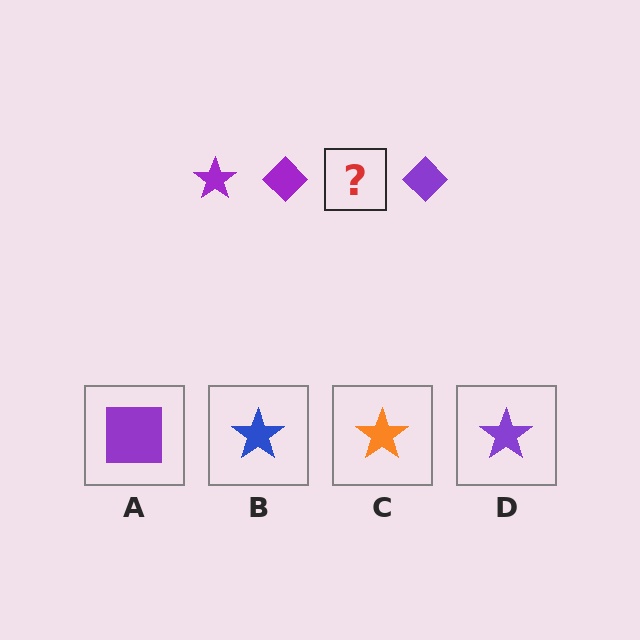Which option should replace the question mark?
Option D.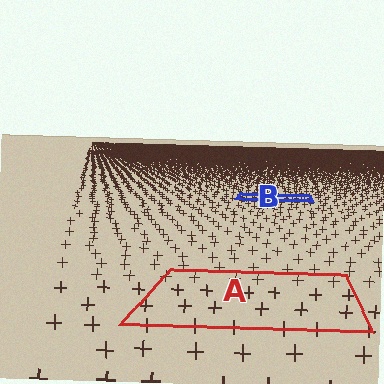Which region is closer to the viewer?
Region A is closer. The texture elements there are larger and more spread out.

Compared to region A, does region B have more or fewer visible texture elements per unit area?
Region B has more texture elements per unit area — they are packed more densely because it is farther away.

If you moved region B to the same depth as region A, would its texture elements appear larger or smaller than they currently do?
They would appear larger. At a closer depth, the same texture elements are projected at a bigger on-screen size.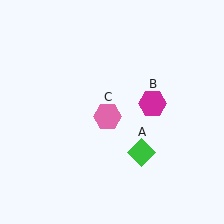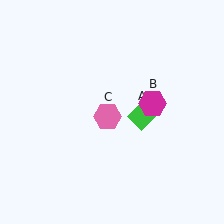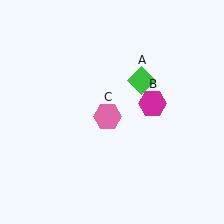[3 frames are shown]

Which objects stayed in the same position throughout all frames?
Magenta hexagon (object B) and pink hexagon (object C) remained stationary.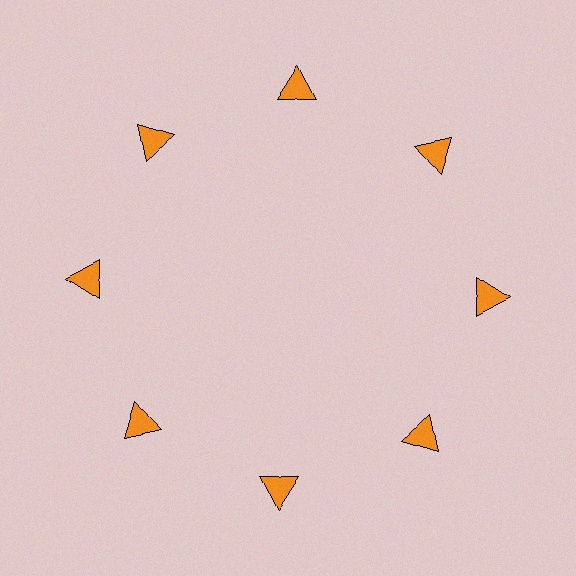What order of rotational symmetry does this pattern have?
This pattern has 8-fold rotational symmetry.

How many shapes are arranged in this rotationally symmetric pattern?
There are 8 shapes, arranged in 8 groups of 1.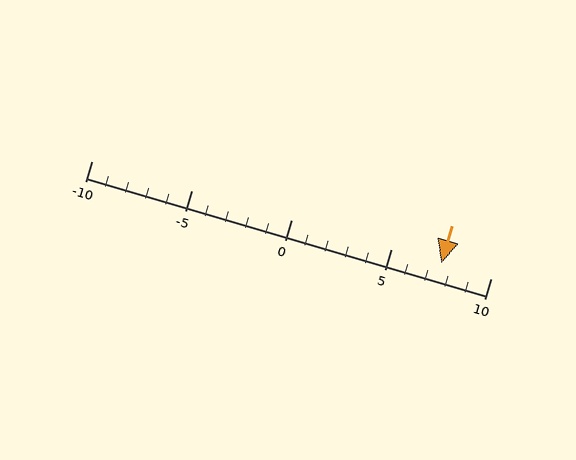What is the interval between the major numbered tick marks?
The major tick marks are spaced 5 units apart.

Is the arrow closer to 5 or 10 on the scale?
The arrow is closer to 10.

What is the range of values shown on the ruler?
The ruler shows values from -10 to 10.